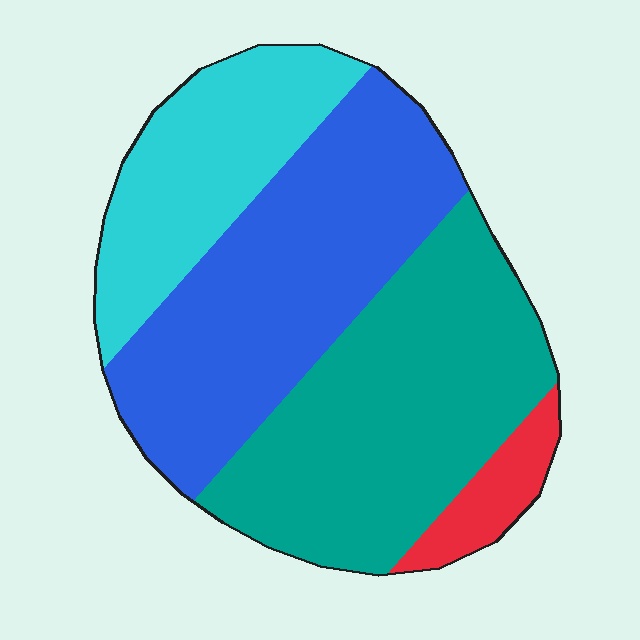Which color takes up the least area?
Red, at roughly 5%.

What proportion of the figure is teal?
Teal takes up about three eighths (3/8) of the figure.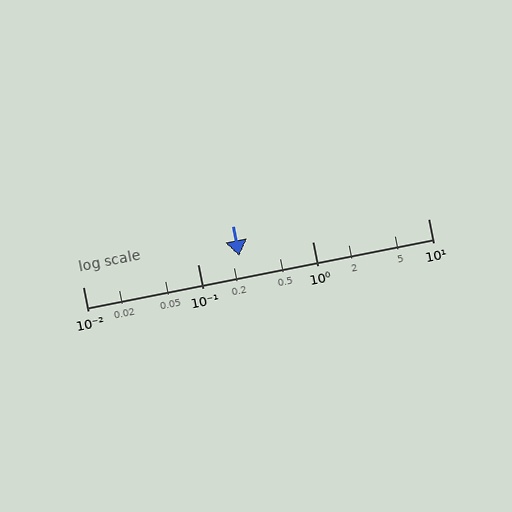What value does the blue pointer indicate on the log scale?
The pointer indicates approximately 0.23.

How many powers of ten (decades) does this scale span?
The scale spans 3 decades, from 0.01 to 10.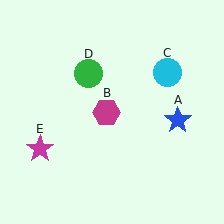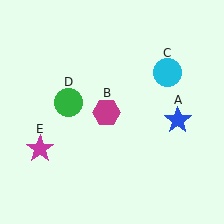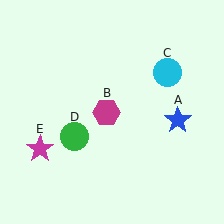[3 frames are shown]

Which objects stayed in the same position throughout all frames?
Blue star (object A) and magenta hexagon (object B) and cyan circle (object C) and magenta star (object E) remained stationary.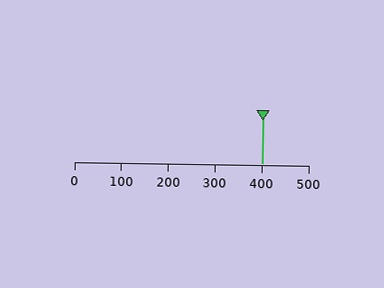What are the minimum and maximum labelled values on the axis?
The axis runs from 0 to 500.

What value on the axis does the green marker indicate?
The marker indicates approximately 400.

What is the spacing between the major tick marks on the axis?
The major ticks are spaced 100 apart.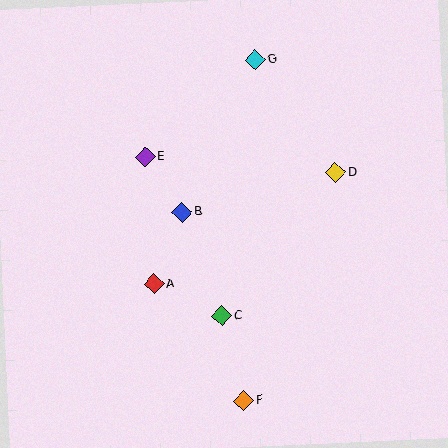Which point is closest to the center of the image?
Point B at (182, 212) is closest to the center.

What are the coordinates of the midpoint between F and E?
The midpoint between F and E is at (195, 279).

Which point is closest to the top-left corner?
Point E is closest to the top-left corner.